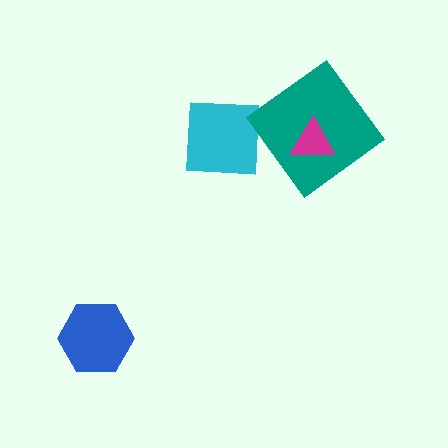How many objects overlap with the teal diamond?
1 object overlaps with the teal diamond.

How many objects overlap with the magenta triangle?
1 object overlaps with the magenta triangle.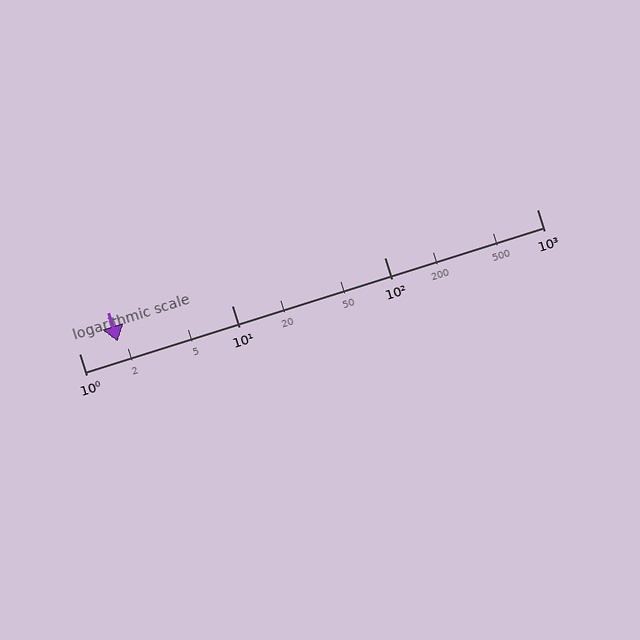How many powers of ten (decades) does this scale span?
The scale spans 3 decades, from 1 to 1000.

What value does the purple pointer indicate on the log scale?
The pointer indicates approximately 1.8.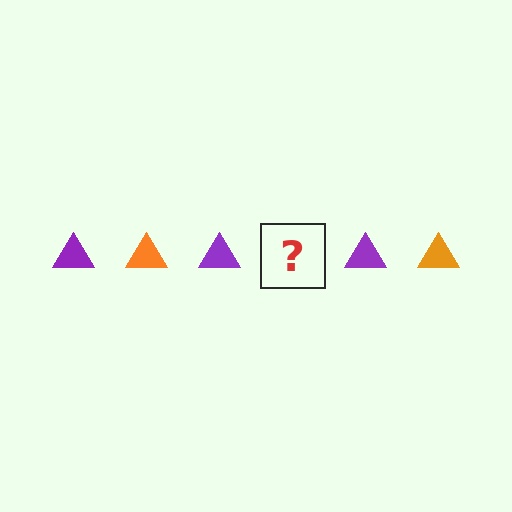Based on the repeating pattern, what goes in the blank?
The blank should be an orange triangle.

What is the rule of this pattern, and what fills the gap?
The rule is that the pattern cycles through purple, orange triangles. The gap should be filled with an orange triangle.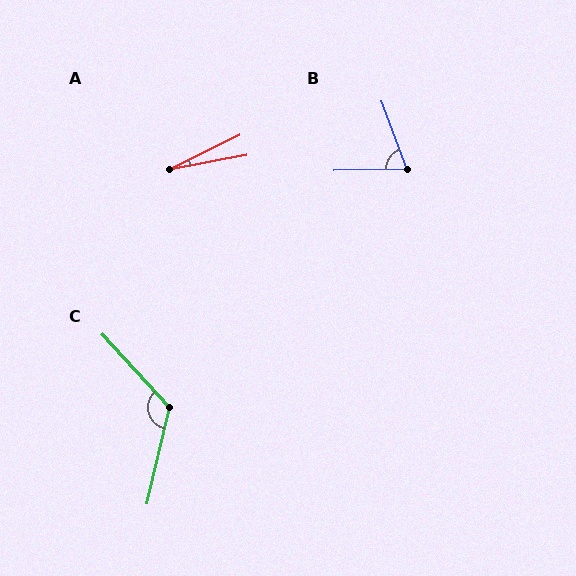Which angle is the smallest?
A, at approximately 15 degrees.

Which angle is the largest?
C, at approximately 124 degrees.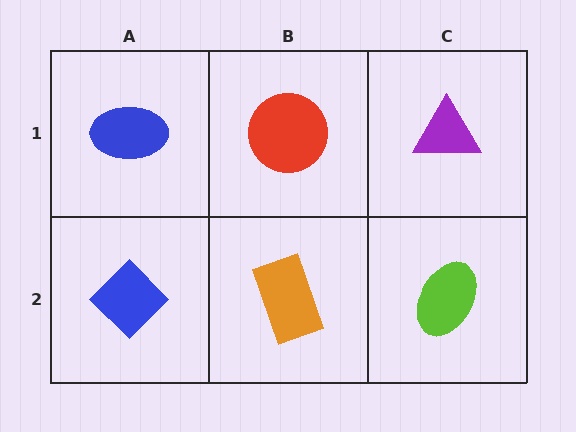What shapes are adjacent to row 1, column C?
A lime ellipse (row 2, column C), a red circle (row 1, column B).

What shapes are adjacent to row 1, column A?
A blue diamond (row 2, column A), a red circle (row 1, column B).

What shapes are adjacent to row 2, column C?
A purple triangle (row 1, column C), an orange rectangle (row 2, column B).